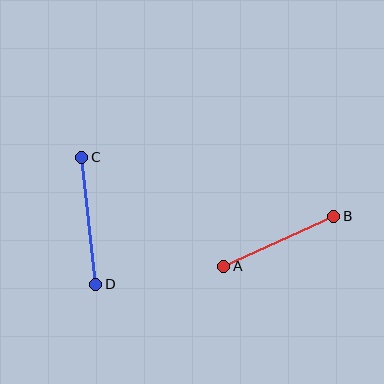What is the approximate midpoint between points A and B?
The midpoint is at approximately (279, 241) pixels.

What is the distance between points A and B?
The distance is approximately 121 pixels.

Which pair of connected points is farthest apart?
Points C and D are farthest apart.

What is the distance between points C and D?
The distance is approximately 128 pixels.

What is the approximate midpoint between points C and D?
The midpoint is at approximately (89, 221) pixels.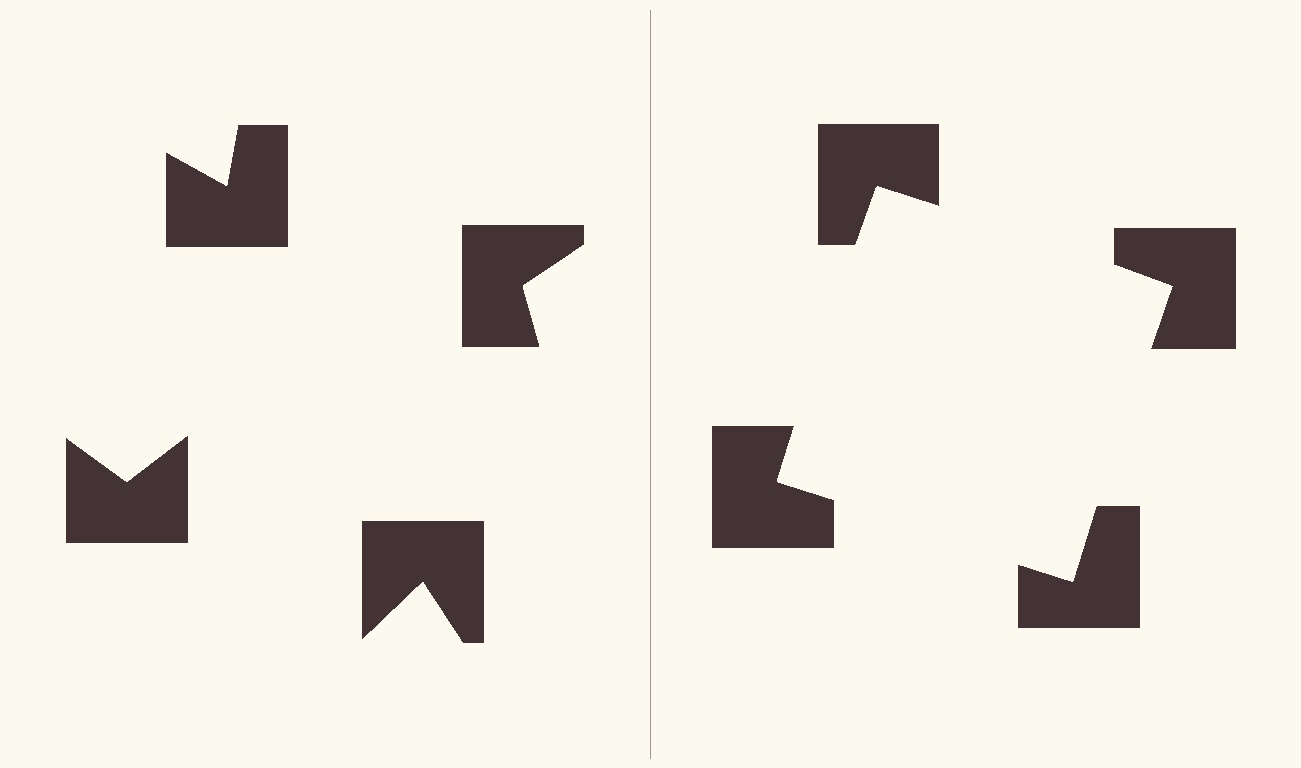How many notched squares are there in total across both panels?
8 — 4 on each side.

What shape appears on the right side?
An illusory square.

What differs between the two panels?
The notched squares are positioned identically on both sides; only the wedge orientations differ. On the right they align to a square; on the left they are misaligned.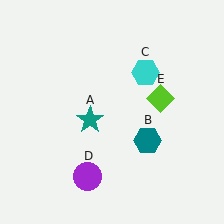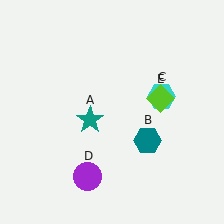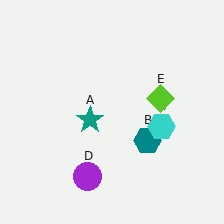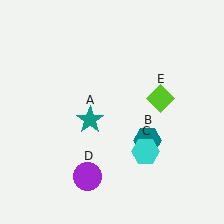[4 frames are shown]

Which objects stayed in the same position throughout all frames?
Teal star (object A) and teal hexagon (object B) and purple circle (object D) and lime diamond (object E) remained stationary.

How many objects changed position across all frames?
1 object changed position: cyan hexagon (object C).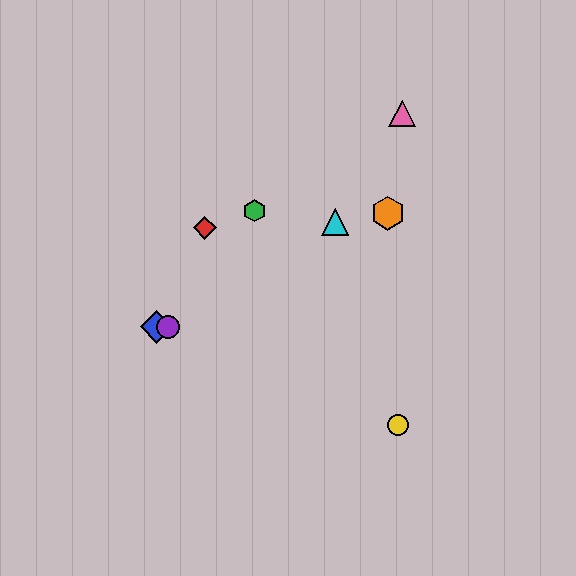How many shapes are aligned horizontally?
2 shapes (the blue diamond, the purple circle) are aligned horizontally.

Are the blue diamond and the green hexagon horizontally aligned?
No, the blue diamond is at y≈327 and the green hexagon is at y≈211.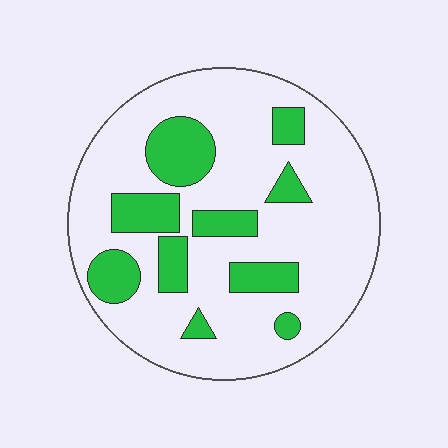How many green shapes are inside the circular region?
10.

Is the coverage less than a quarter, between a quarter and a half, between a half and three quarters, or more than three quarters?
Less than a quarter.